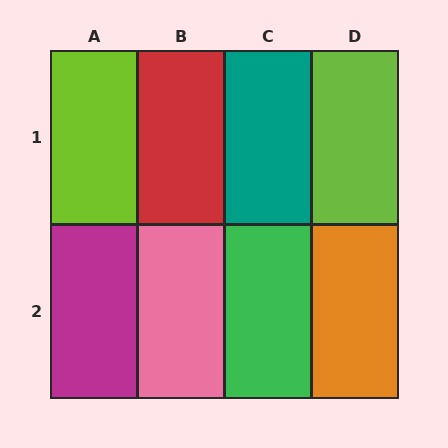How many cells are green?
1 cell is green.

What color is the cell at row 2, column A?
Magenta.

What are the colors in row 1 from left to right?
Lime, red, teal, lime.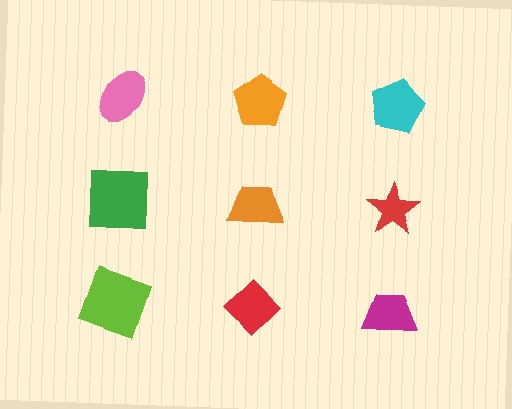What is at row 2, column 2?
An orange trapezoid.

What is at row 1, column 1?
A pink ellipse.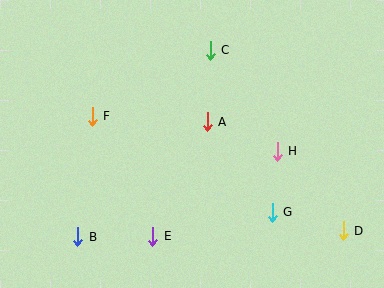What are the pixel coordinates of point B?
Point B is at (78, 237).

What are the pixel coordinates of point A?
Point A is at (207, 122).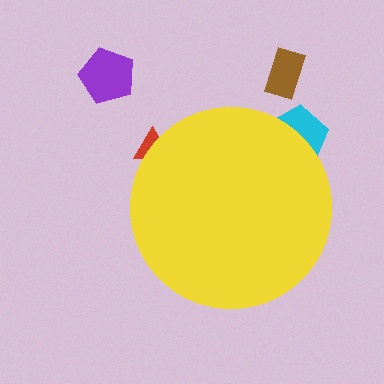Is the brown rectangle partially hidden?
No, the brown rectangle is fully visible.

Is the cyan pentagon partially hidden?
Yes, the cyan pentagon is partially hidden behind the yellow circle.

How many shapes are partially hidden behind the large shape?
2 shapes are partially hidden.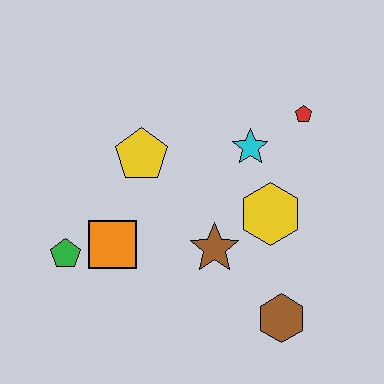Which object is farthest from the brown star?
The red pentagon is farthest from the brown star.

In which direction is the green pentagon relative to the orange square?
The green pentagon is to the left of the orange square.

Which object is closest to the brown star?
The yellow hexagon is closest to the brown star.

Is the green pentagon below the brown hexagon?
No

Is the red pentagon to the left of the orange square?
No